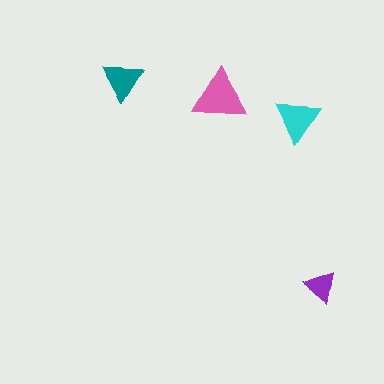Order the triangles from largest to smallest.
the pink one, the cyan one, the teal one, the purple one.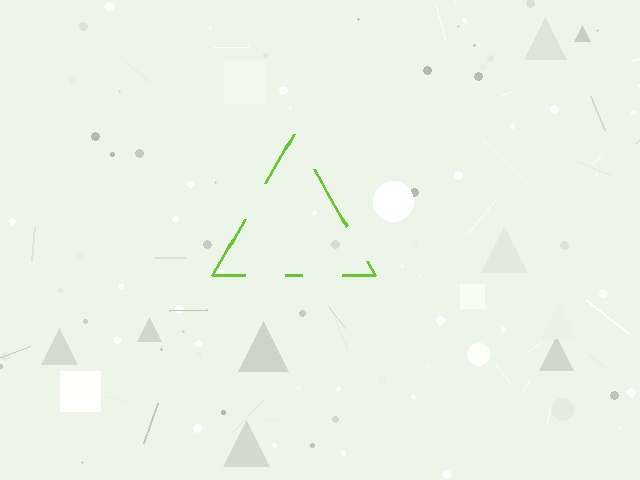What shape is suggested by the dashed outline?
The dashed outline suggests a triangle.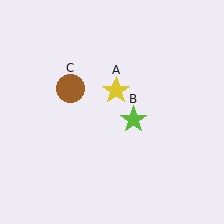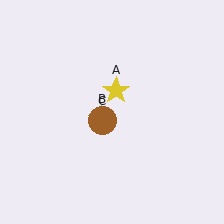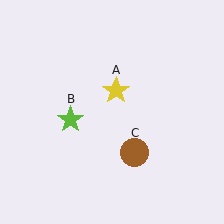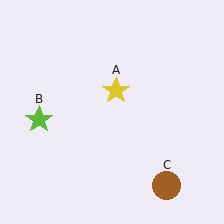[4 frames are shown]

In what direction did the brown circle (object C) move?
The brown circle (object C) moved down and to the right.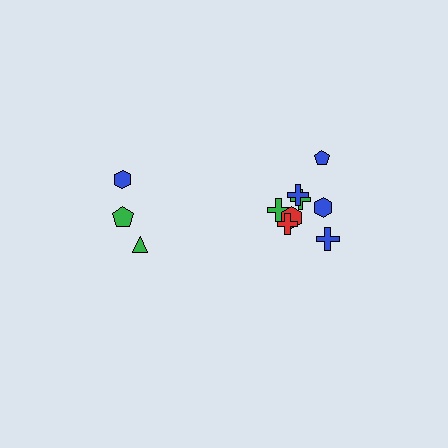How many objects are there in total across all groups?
There are 11 objects.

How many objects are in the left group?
There are 3 objects.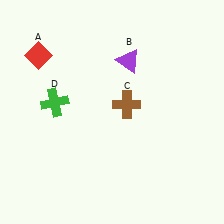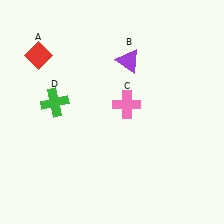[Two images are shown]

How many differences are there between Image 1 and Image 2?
There is 1 difference between the two images.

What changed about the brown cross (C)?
In Image 1, C is brown. In Image 2, it changed to pink.